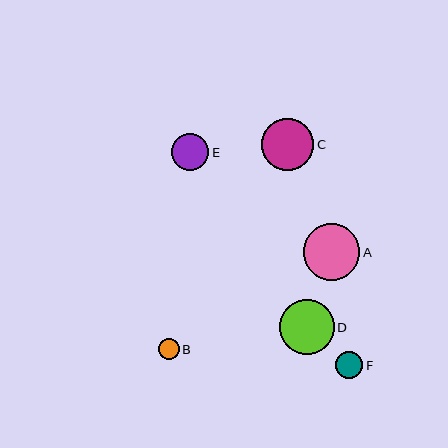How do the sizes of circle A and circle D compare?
Circle A and circle D are approximately the same size.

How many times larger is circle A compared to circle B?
Circle A is approximately 2.7 times the size of circle B.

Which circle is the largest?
Circle A is the largest with a size of approximately 57 pixels.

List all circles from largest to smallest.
From largest to smallest: A, D, C, E, F, B.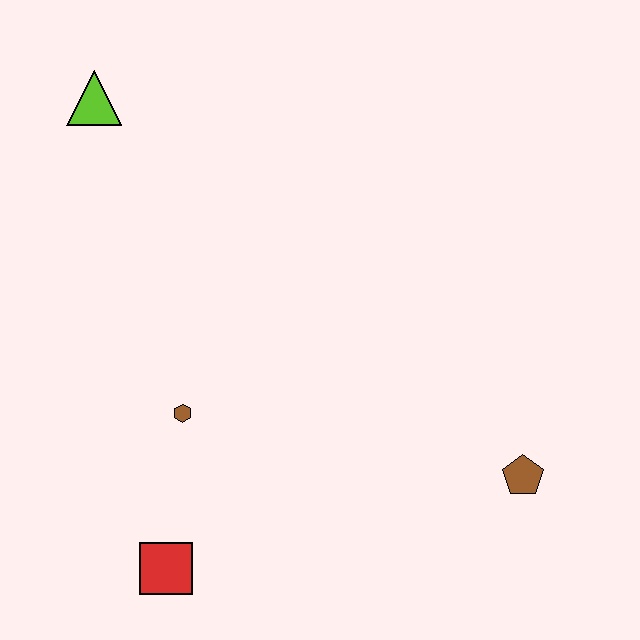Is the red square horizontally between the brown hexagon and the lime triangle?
Yes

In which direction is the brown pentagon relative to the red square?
The brown pentagon is to the right of the red square.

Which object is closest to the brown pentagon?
The brown hexagon is closest to the brown pentagon.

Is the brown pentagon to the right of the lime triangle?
Yes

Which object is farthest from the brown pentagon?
The lime triangle is farthest from the brown pentagon.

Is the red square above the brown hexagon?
No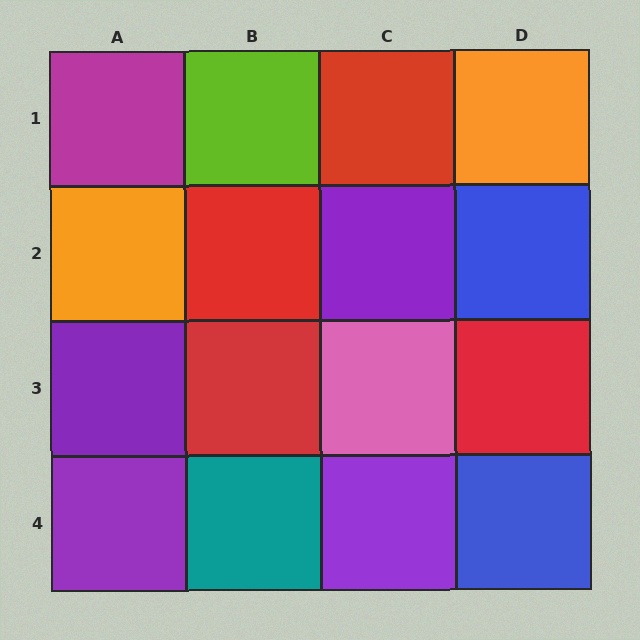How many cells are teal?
1 cell is teal.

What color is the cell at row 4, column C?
Purple.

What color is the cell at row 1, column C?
Red.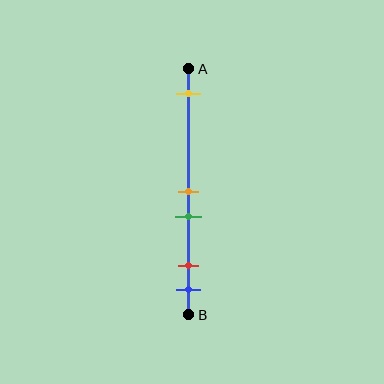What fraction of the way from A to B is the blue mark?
The blue mark is approximately 90% (0.9) of the way from A to B.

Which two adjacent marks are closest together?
The orange and green marks are the closest adjacent pair.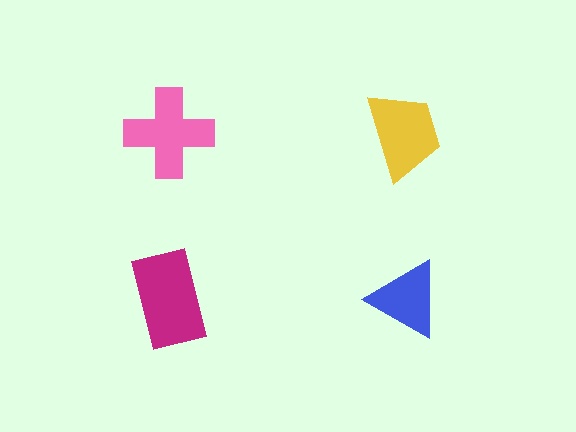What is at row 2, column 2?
A blue triangle.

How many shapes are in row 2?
2 shapes.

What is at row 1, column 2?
A yellow trapezoid.